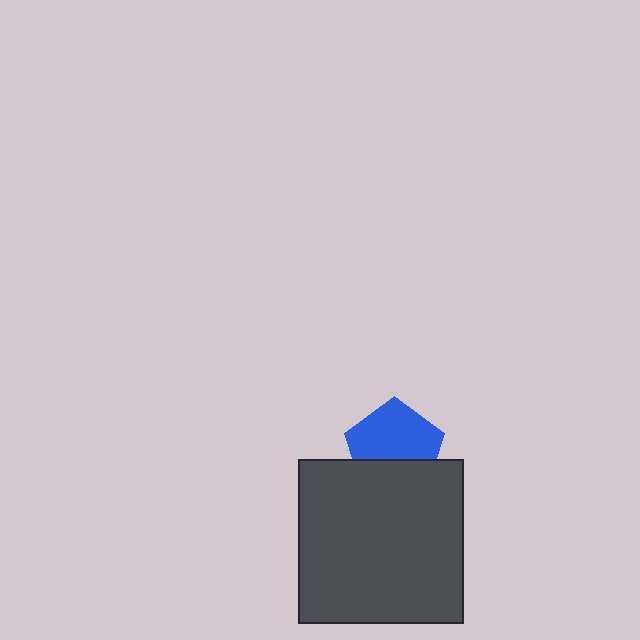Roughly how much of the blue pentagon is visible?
About half of it is visible (roughly 63%).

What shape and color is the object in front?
The object in front is a dark gray square.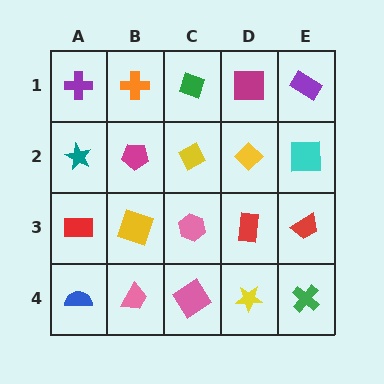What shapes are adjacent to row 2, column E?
A purple rectangle (row 1, column E), a red trapezoid (row 3, column E), a yellow diamond (row 2, column D).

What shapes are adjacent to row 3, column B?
A magenta pentagon (row 2, column B), a pink trapezoid (row 4, column B), a red rectangle (row 3, column A), a pink hexagon (row 3, column C).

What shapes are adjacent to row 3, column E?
A cyan square (row 2, column E), a green cross (row 4, column E), a red rectangle (row 3, column D).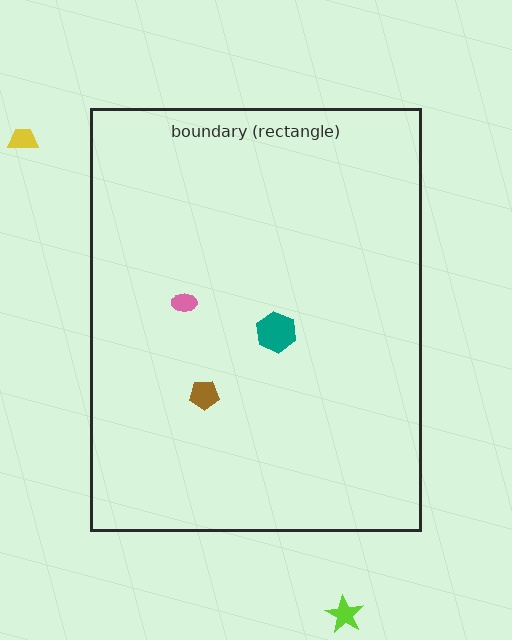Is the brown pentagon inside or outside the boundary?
Inside.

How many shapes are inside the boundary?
3 inside, 2 outside.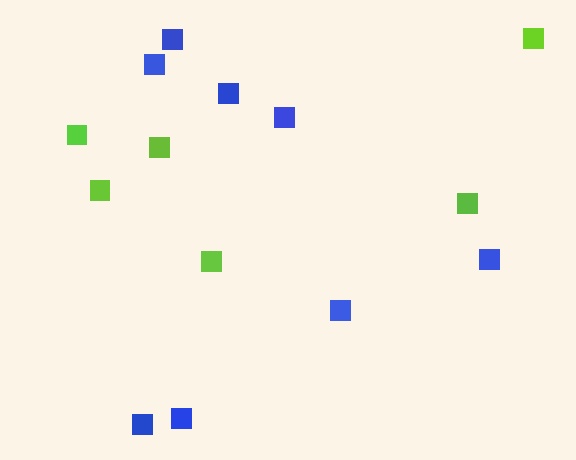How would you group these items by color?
There are 2 groups: one group of lime squares (6) and one group of blue squares (8).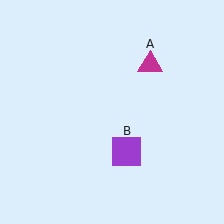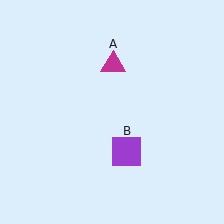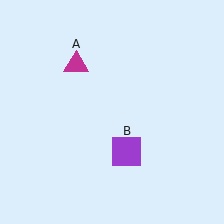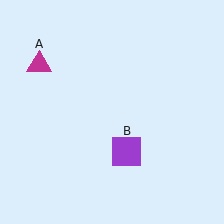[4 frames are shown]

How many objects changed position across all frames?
1 object changed position: magenta triangle (object A).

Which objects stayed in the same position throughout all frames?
Purple square (object B) remained stationary.